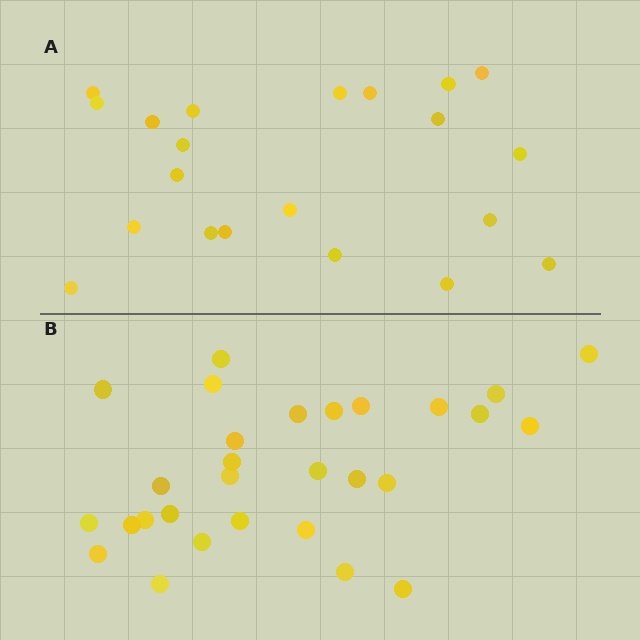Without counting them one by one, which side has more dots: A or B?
Region B (the bottom region) has more dots.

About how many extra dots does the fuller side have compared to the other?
Region B has roughly 8 or so more dots than region A.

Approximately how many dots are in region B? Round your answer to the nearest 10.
About 30 dots. (The exact count is 29, which rounds to 30.)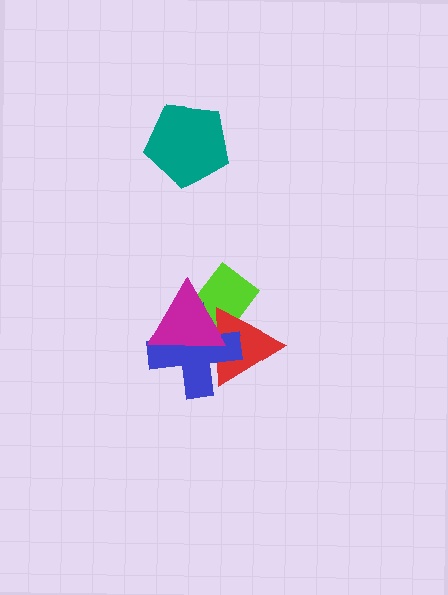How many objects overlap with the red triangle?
3 objects overlap with the red triangle.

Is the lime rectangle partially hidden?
Yes, it is partially covered by another shape.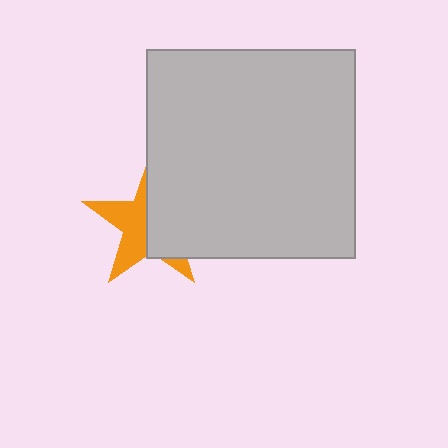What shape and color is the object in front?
The object in front is a light gray square.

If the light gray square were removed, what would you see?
You would see the complete orange star.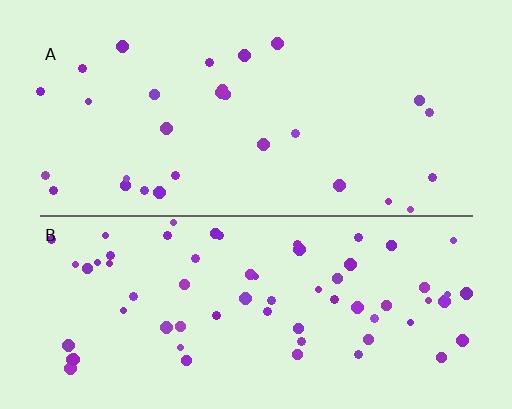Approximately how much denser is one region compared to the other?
Approximately 2.3× — region B over region A.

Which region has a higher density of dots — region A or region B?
B (the bottom).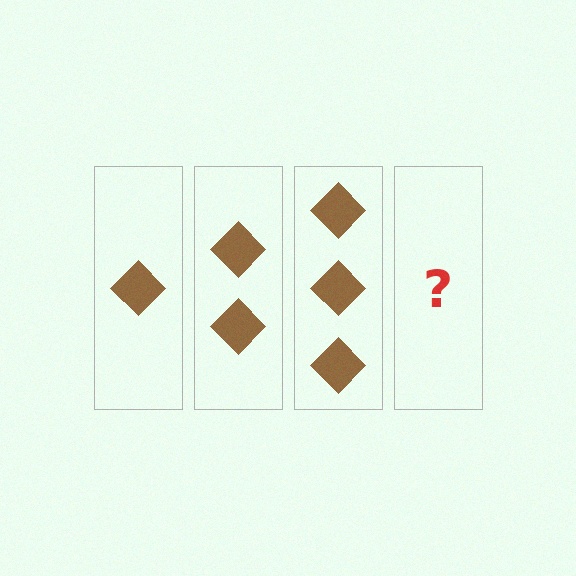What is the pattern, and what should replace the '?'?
The pattern is that each step adds one more diamond. The '?' should be 4 diamonds.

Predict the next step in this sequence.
The next step is 4 diamonds.